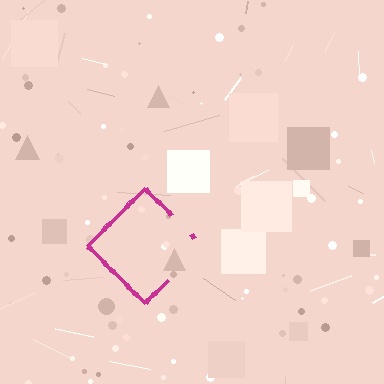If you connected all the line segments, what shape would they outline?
They would outline a diamond.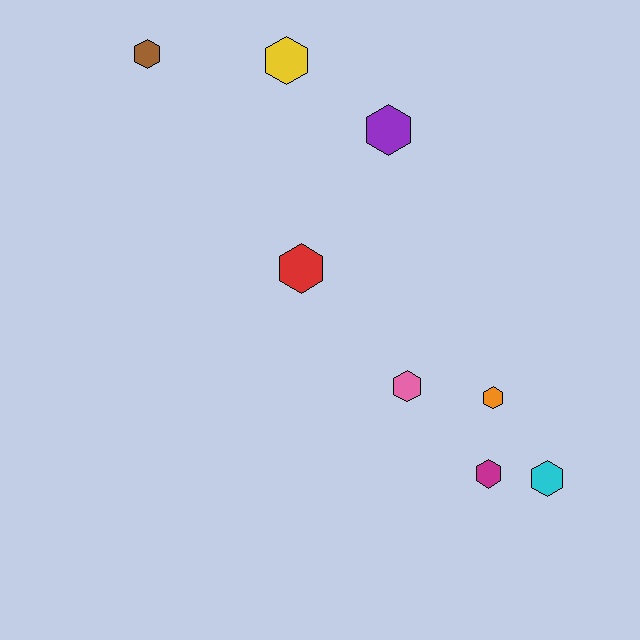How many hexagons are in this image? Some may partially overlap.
There are 8 hexagons.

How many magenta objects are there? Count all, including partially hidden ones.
There is 1 magenta object.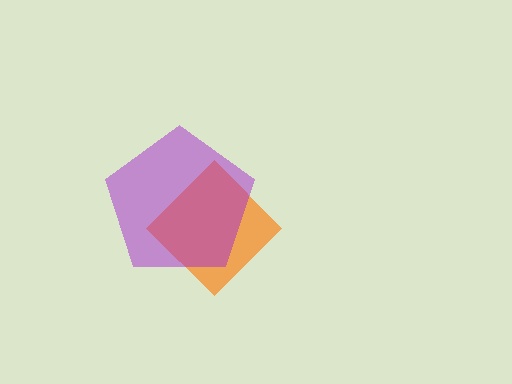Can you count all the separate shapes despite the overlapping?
Yes, there are 2 separate shapes.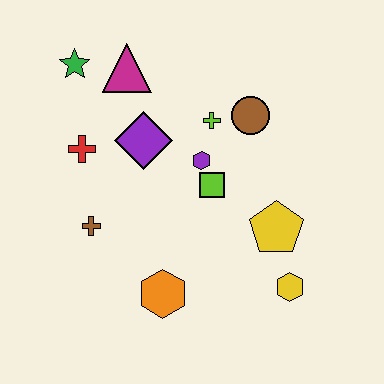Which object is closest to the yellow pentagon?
The yellow hexagon is closest to the yellow pentagon.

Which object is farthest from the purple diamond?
The yellow hexagon is farthest from the purple diamond.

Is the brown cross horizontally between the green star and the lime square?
Yes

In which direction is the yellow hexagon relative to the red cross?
The yellow hexagon is to the right of the red cross.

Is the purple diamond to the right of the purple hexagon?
No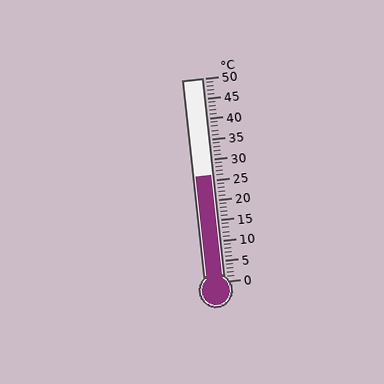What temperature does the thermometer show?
The thermometer shows approximately 26°C.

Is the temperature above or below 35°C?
The temperature is below 35°C.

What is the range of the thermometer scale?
The thermometer scale ranges from 0°C to 50°C.